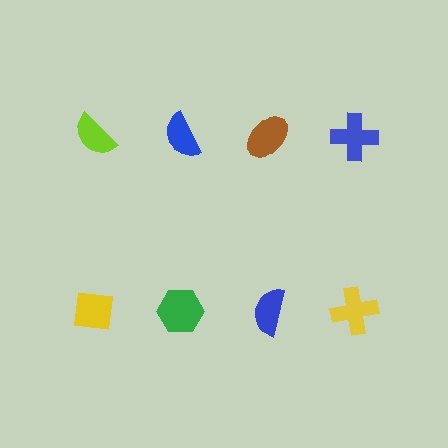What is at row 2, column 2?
A green hexagon.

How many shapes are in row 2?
4 shapes.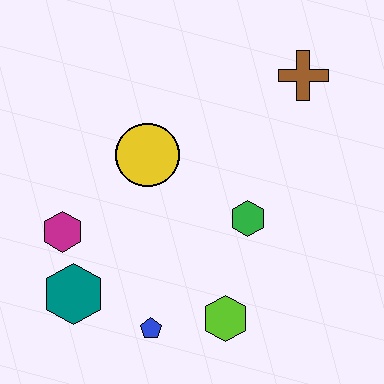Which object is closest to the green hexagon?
The lime hexagon is closest to the green hexagon.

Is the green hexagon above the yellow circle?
No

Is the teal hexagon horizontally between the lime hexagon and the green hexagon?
No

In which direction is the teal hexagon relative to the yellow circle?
The teal hexagon is below the yellow circle.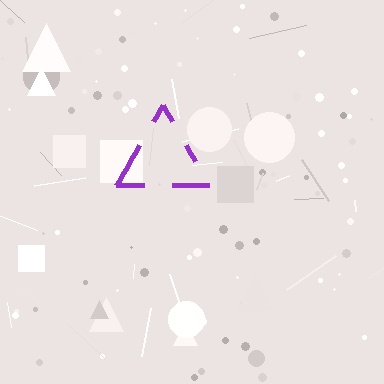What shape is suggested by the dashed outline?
The dashed outline suggests a triangle.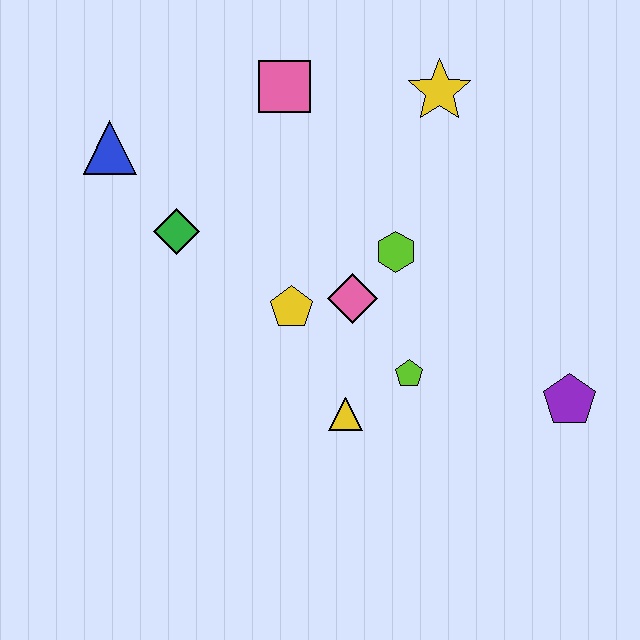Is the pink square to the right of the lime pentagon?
No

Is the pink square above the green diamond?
Yes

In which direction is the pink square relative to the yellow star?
The pink square is to the left of the yellow star.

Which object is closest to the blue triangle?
The green diamond is closest to the blue triangle.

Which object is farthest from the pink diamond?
The blue triangle is farthest from the pink diamond.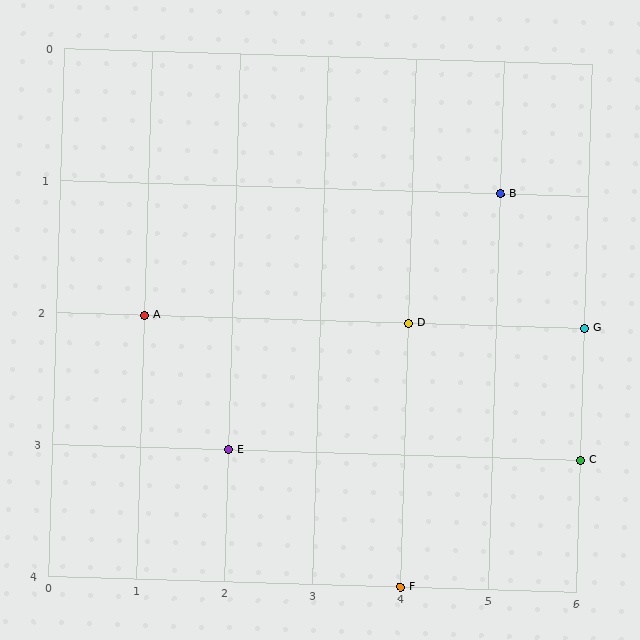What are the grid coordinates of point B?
Point B is at grid coordinates (5, 1).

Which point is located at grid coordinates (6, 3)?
Point C is at (6, 3).